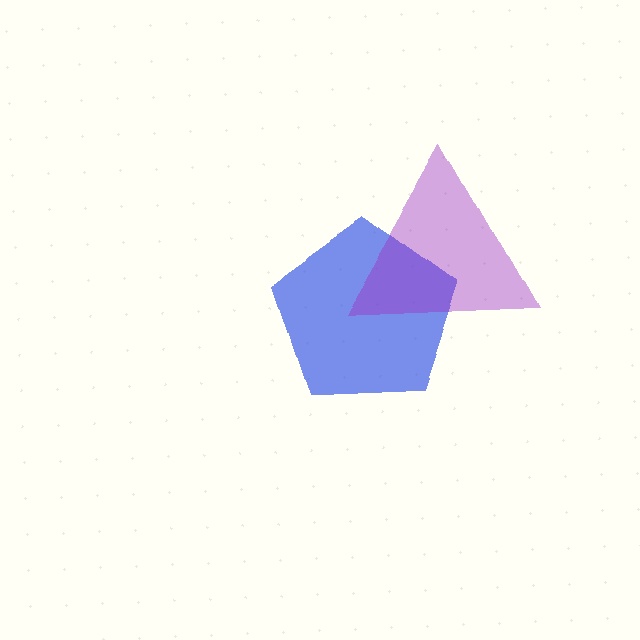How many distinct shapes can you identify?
There are 2 distinct shapes: a blue pentagon, a purple triangle.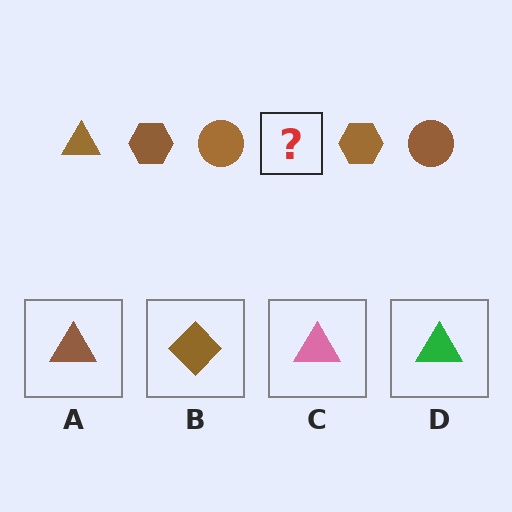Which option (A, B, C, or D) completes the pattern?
A.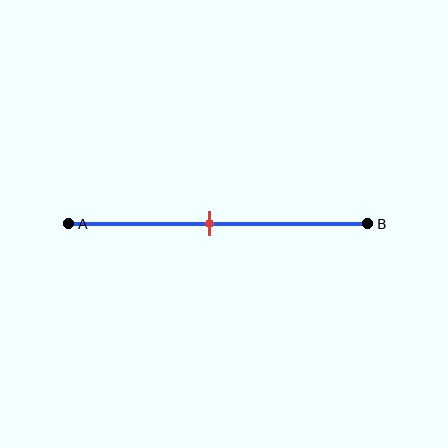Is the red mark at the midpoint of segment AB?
Yes, the mark is approximately at the midpoint.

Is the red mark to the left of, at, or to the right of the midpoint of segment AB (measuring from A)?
The red mark is approximately at the midpoint of segment AB.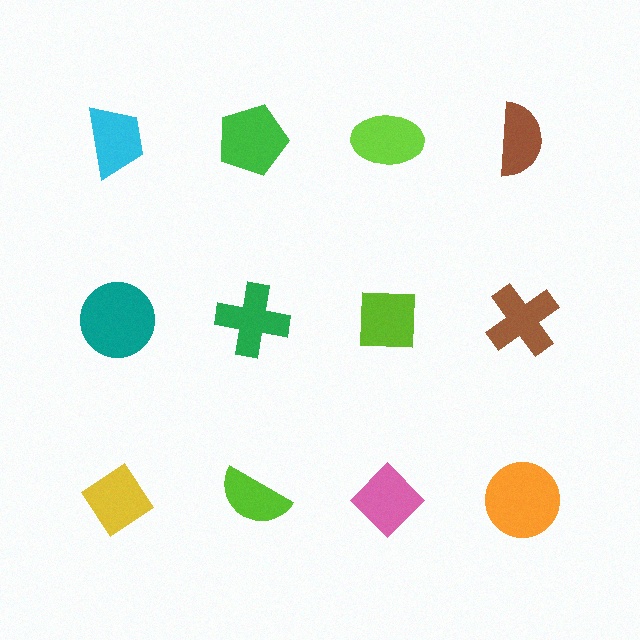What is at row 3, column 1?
A yellow diamond.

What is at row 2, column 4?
A brown cross.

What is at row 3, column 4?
An orange circle.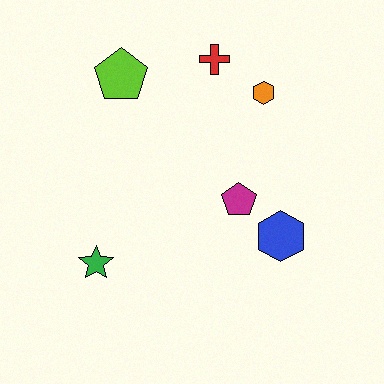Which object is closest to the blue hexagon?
The magenta pentagon is closest to the blue hexagon.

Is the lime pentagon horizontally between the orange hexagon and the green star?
Yes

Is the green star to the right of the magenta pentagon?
No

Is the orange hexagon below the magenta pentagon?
No